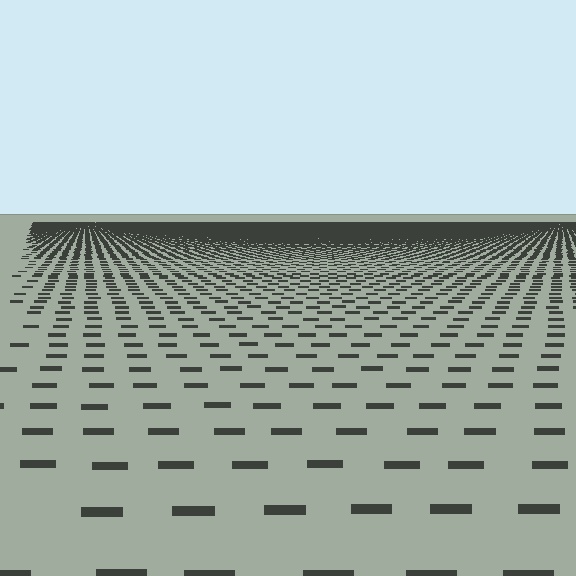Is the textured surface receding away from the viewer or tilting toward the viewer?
The surface is receding away from the viewer. Texture elements get smaller and denser toward the top.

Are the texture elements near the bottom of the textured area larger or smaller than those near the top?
Larger. Near the bottom, elements are closer to the viewer and appear at a bigger on-screen size.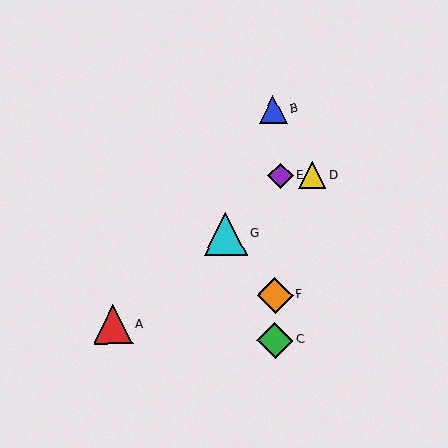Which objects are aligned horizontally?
Objects D, E are aligned horizontally.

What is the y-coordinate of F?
Object F is at y≈295.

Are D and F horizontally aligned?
No, D is at y≈175 and F is at y≈295.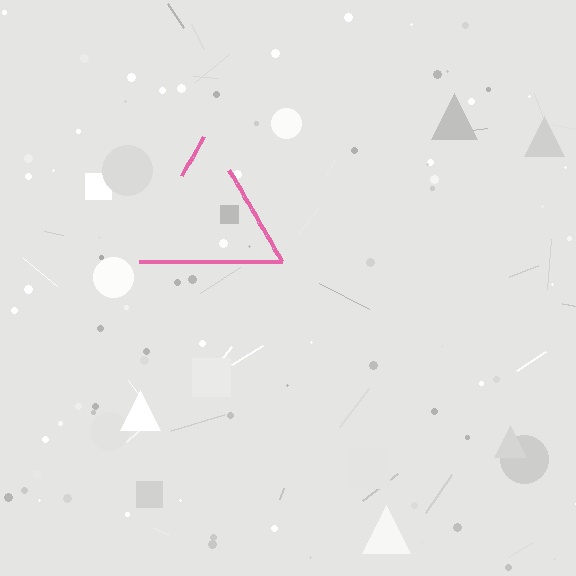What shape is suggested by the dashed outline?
The dashed outline suggests a triangle.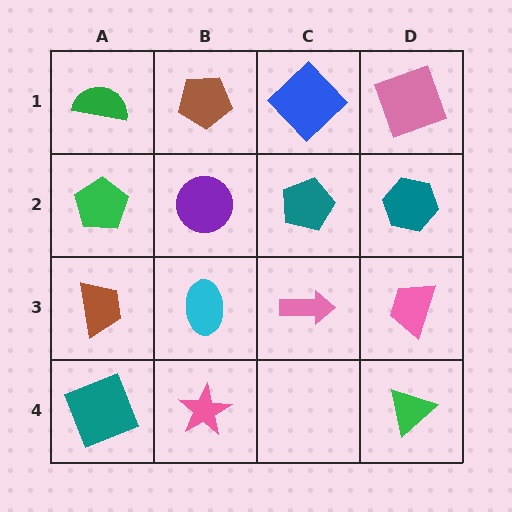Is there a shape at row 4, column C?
No, that cell is empty.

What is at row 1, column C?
A blue diamond.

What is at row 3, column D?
A pink trapezoid.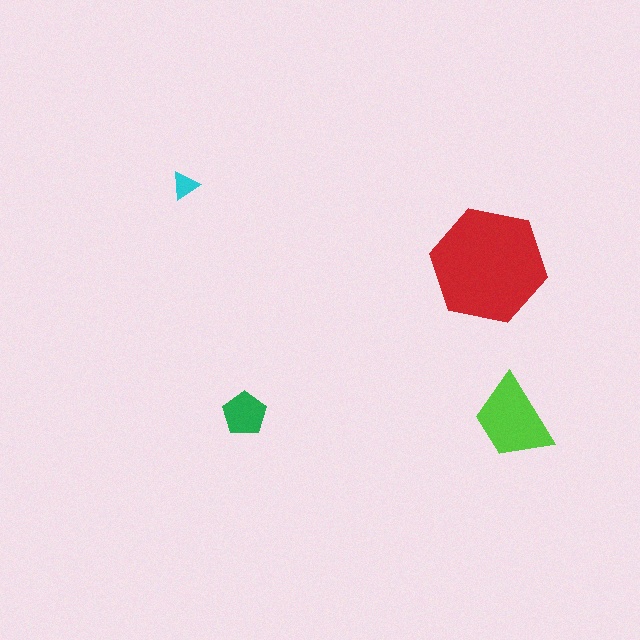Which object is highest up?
The cyan triangle is topmost.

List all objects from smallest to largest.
The cyan triangle, the green pentagon, the lime trapezoid, the red hexagon.